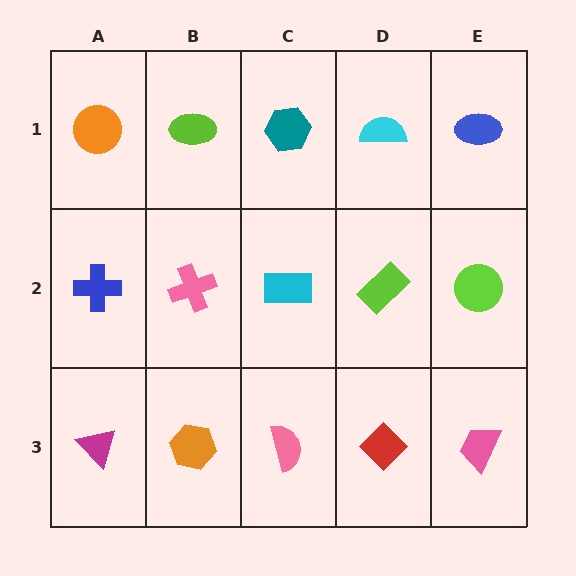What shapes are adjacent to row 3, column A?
A blue cross (row 2, column A), an orange hexagon (row 3, column B).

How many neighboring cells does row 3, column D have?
3.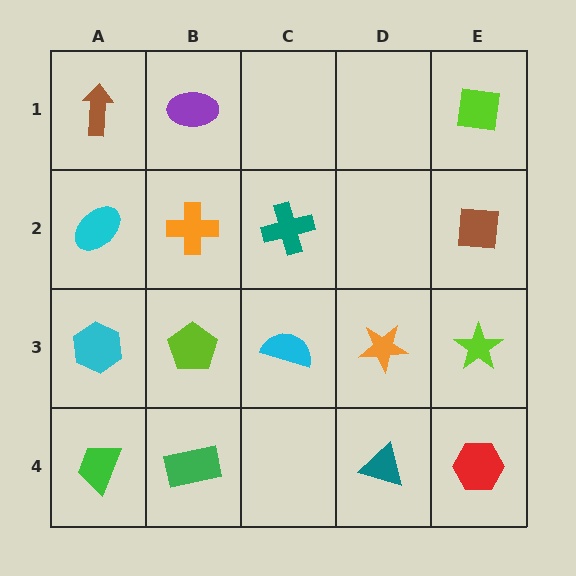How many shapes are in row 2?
4 shapes.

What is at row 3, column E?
A lime star.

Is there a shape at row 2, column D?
No, that cell is empty.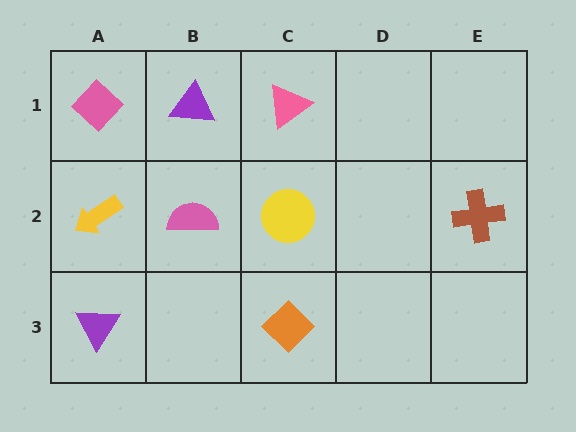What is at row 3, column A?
A purple triangle.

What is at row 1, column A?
A pink diamond.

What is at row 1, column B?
A purple triangle.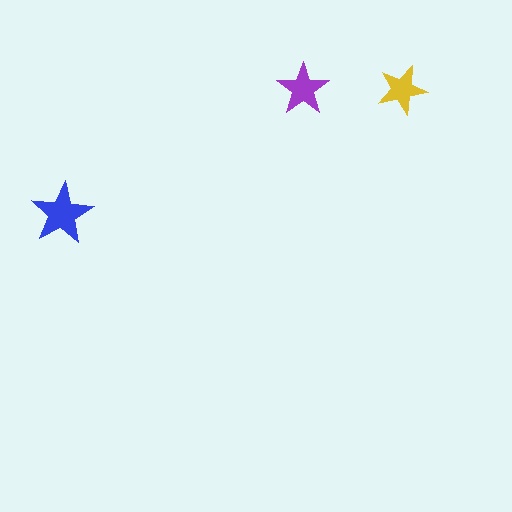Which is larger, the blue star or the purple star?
The blue one.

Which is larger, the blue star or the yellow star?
The blue one.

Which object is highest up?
The purple star is topmost.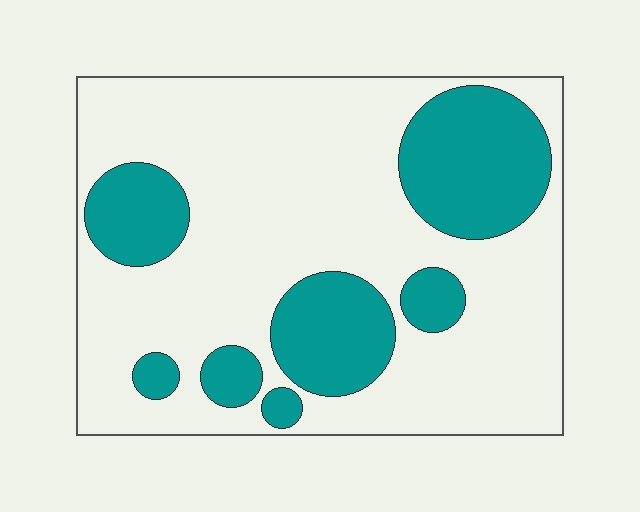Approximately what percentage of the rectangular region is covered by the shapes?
Approximately 30%.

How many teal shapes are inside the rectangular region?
7.